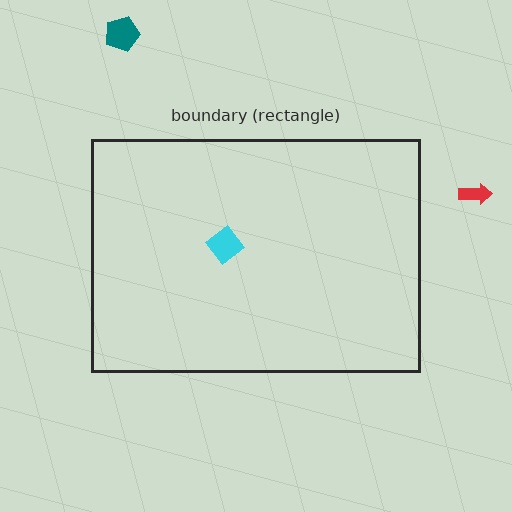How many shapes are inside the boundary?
1 inside, 2 outside.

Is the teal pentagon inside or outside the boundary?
Outside.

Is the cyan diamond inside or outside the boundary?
Inside.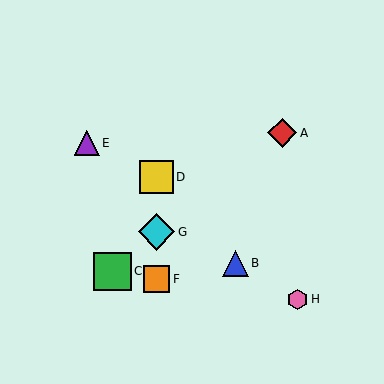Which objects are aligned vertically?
Objects D, F, G are aligned vertically.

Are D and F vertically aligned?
Yes, both are at x≈157.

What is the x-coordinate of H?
Object H is at x≈298.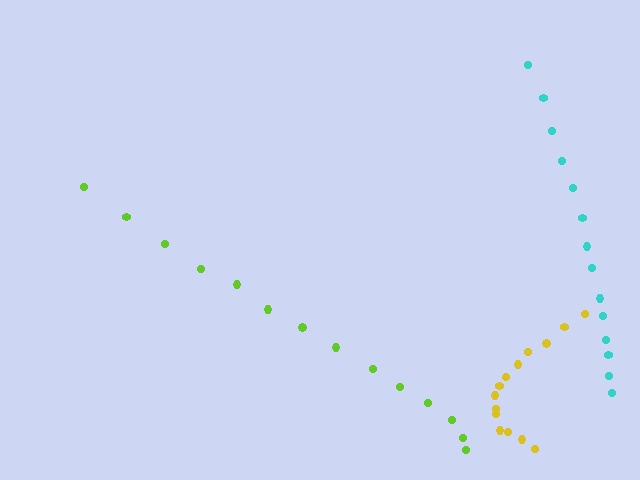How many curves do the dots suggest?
There are 3 distinct paths.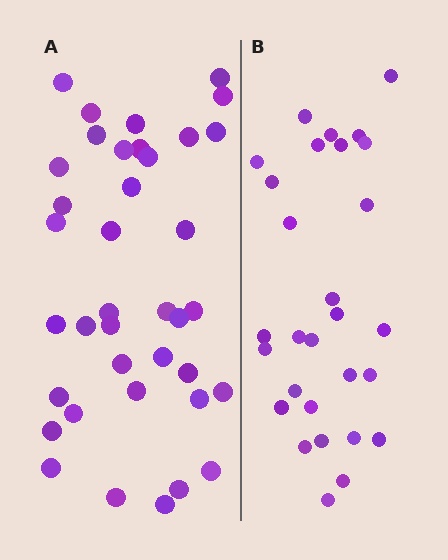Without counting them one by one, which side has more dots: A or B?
Region A (the left region) has more dots.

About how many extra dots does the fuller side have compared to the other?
Region A has roughly 8 or so more dots than region B.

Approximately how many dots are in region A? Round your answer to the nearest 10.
About 40 dots. (The exact count is 38, which rounds to 40.)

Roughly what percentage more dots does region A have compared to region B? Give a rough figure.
About 30% more.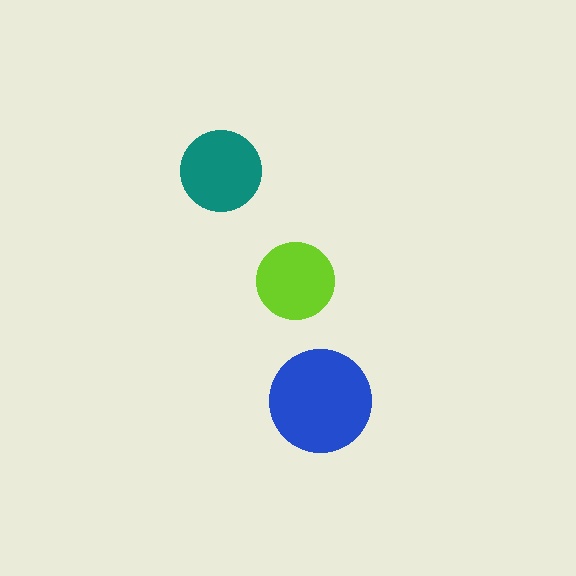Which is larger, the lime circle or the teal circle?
The teal one.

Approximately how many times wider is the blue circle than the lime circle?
About 1.5 times wider.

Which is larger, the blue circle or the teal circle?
The blue one.